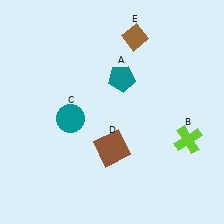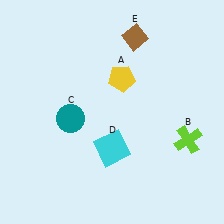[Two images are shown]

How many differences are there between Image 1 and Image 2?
There are 2 differences between the two images.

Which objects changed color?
A changed from teal to yellow. D changed from brown to cyan.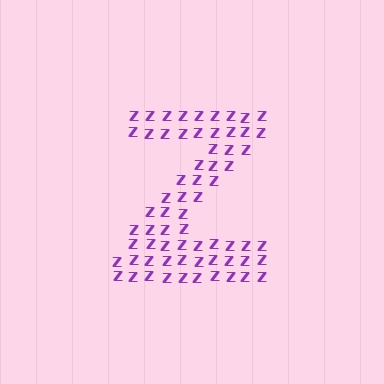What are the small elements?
The small elements are letter Z's.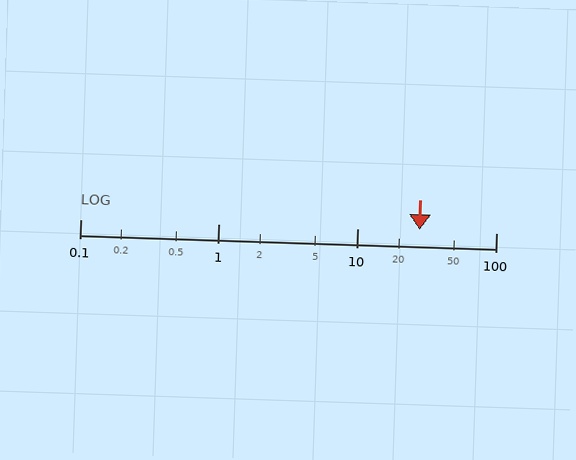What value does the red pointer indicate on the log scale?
The pointer indicates approximately 28.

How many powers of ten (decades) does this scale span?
The scale spans 3 decades, from 0.1 to 100.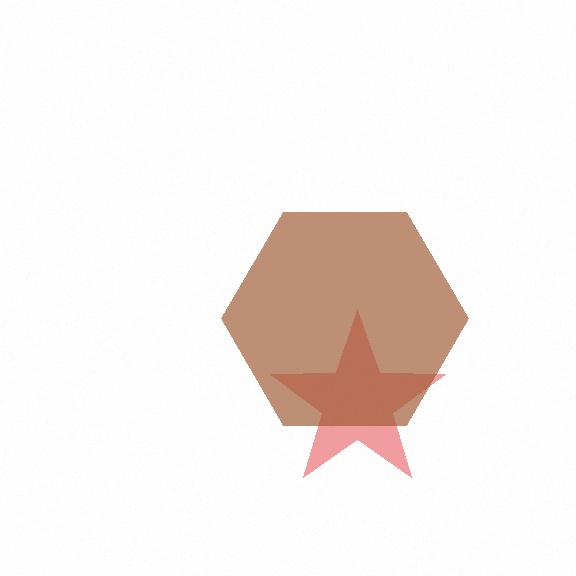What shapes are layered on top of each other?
The layered shapes are: a red star, a brown hexagon.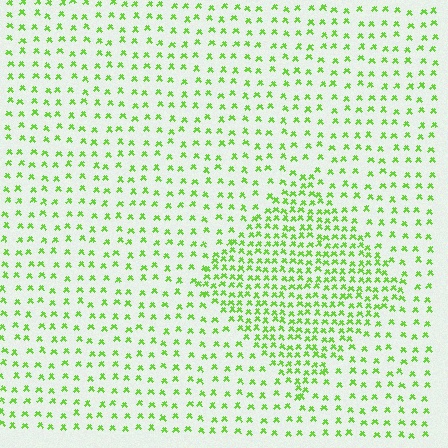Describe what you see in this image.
The image contains small lime elements arranged at two different densities. A diamond-shaped region is visible where the elements are more densely packed than the surrounding area.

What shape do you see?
I see a diamond.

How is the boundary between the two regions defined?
The boundary is defined by a change in element density (approximately 2.2x ratio). All elements are the same color, size, and shape.